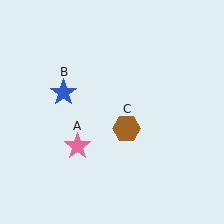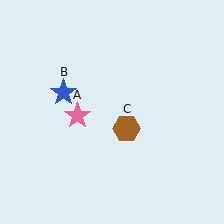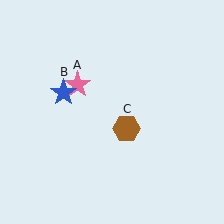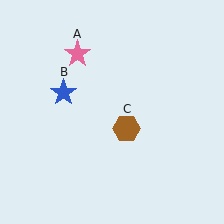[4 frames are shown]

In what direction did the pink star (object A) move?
The pink star (object A) moved up.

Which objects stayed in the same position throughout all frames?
Blue star (object B) and brown hexagon (object C) remained stationary.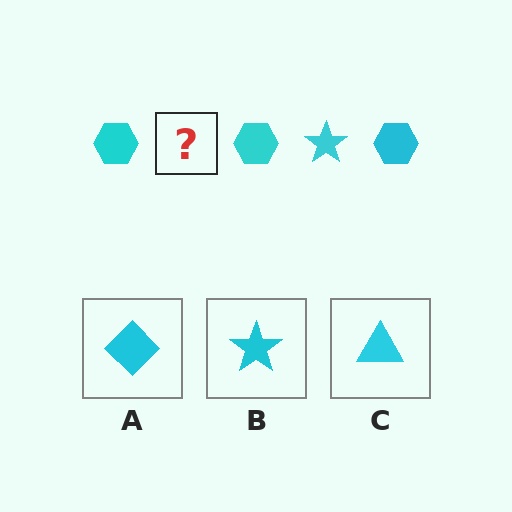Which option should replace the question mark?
Option B.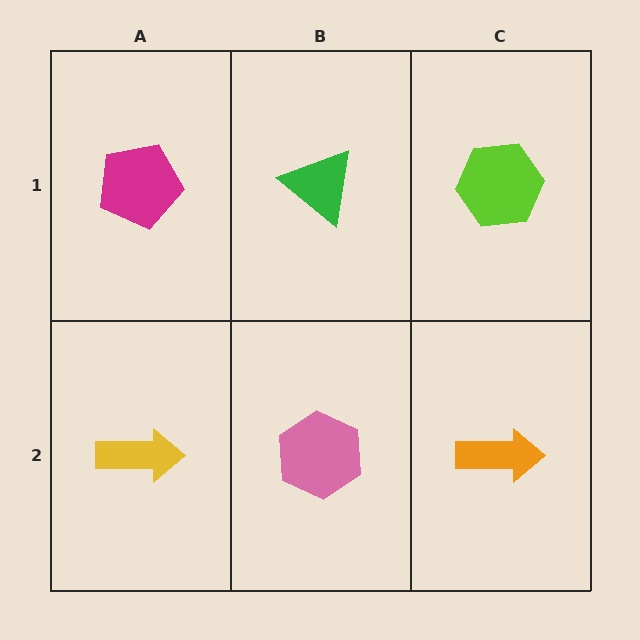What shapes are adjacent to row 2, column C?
A lime hexagon (row 1, column C), a pink hexagon (row 2, column B).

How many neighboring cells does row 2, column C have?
2.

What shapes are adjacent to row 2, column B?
A green triangle (row 1, column B), a yellow arrow (row 2, column A), an orange arrow (row 2, column C).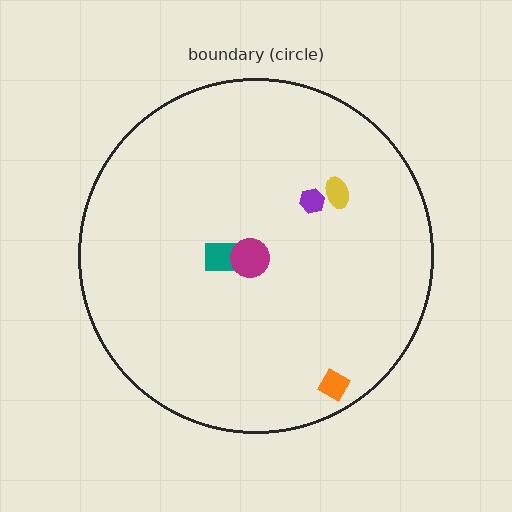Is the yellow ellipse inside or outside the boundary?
Inside.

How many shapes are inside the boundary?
5 inside, 0 outside.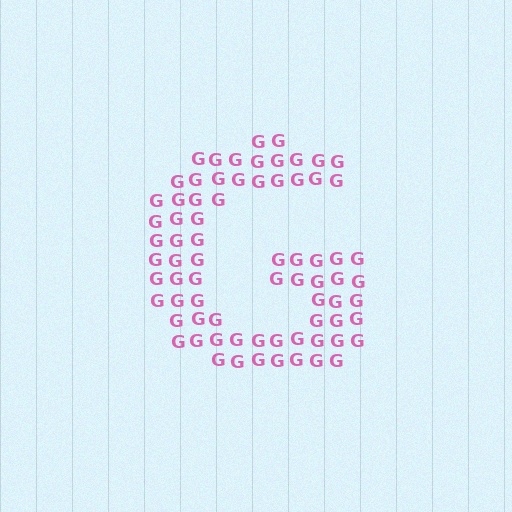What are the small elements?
The small elements are letter G's.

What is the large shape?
The large shape is the letter G.